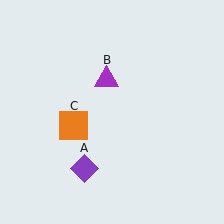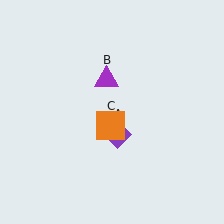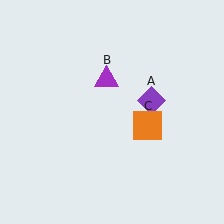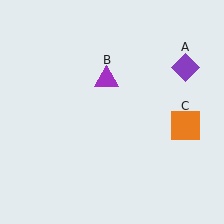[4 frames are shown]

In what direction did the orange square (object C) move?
The orange square (object C) moved right.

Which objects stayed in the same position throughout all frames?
Purple triangle (object B) remained stationary.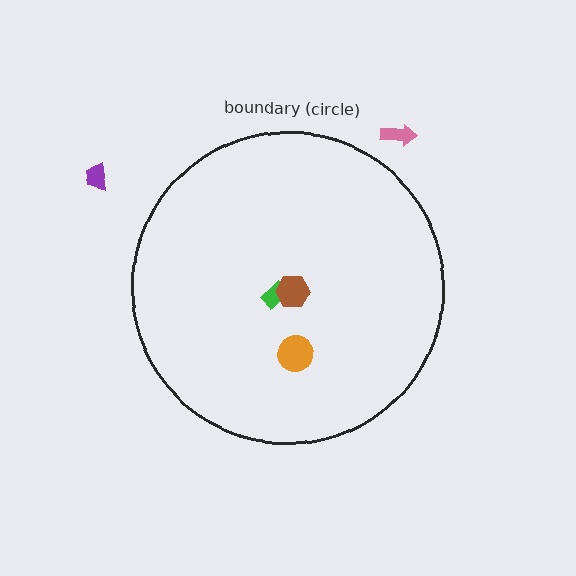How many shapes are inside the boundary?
3 inside, 2 outside.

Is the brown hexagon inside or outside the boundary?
Inside.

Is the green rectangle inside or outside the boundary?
Inside.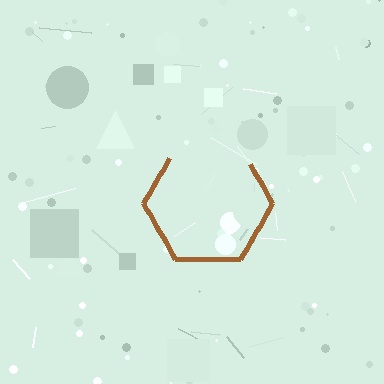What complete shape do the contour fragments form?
The contour fragments form a hexagon.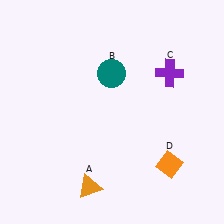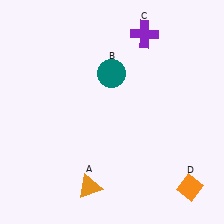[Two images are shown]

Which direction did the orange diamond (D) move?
The orange diamond (D) moved down.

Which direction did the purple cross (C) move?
The purple cross (C) moved up.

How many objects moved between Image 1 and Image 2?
2 objects moved between the two images.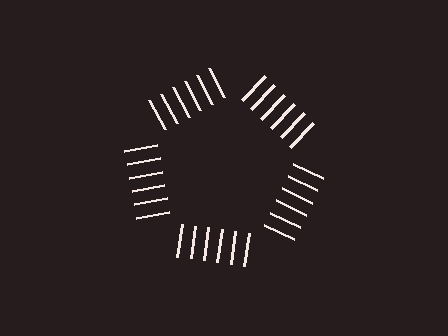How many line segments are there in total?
30 — 6 along each of the 5 edges.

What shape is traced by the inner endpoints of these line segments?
An illusory pentagon — the line segments terminate on its edges but no continuous stroke is drawn.